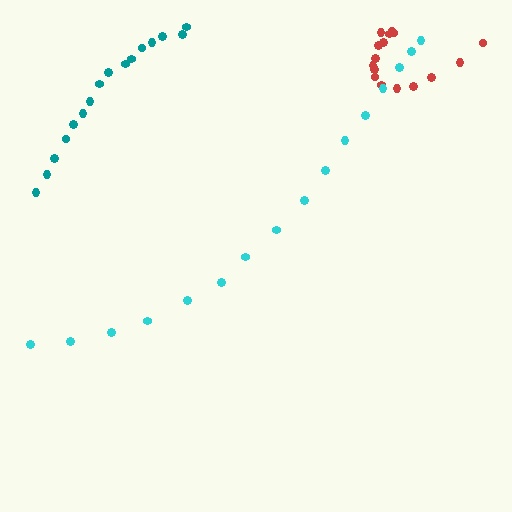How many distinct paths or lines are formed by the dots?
There are 3 distinct paths.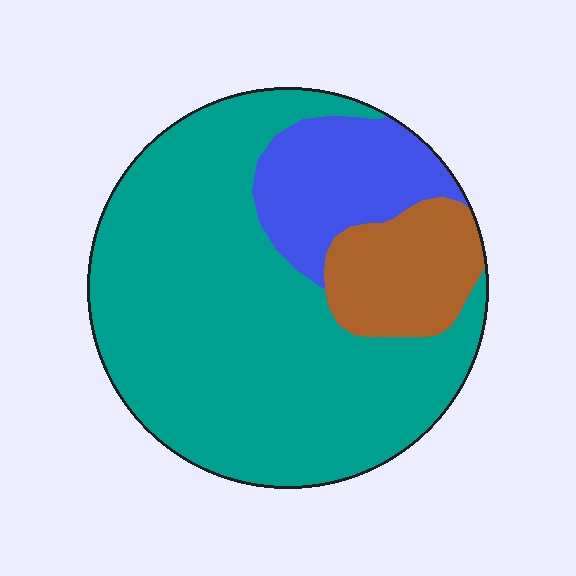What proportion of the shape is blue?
Blue takes up about one sixth (1/6) of the shape.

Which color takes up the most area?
Teal, at roughly 70%.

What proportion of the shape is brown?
Brown takes up about one eighth (1/8) of the shape.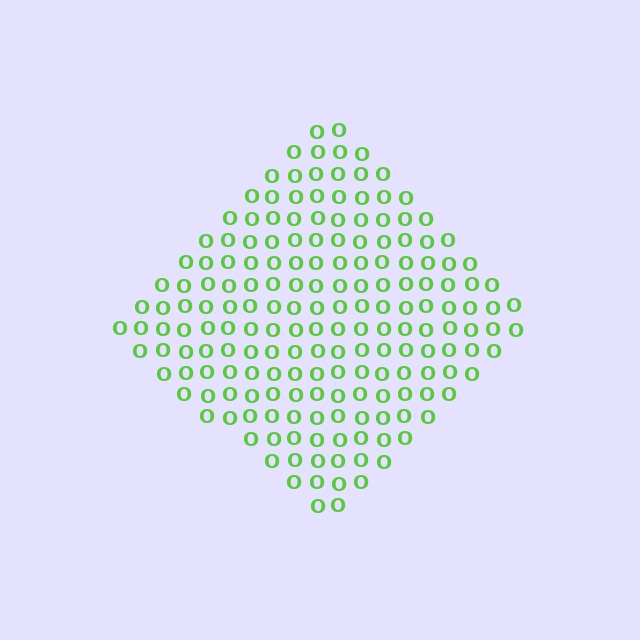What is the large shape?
The large shape is a diamond.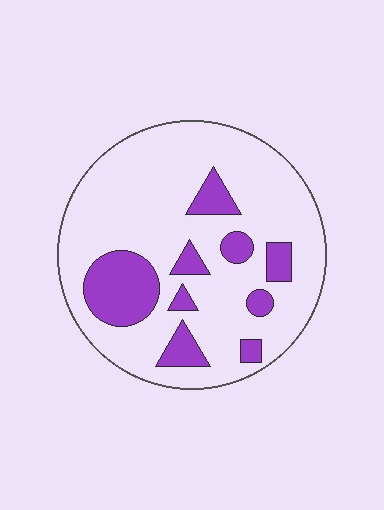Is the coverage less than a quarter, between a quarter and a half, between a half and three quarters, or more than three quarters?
Less than a quarter.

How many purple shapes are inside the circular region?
9.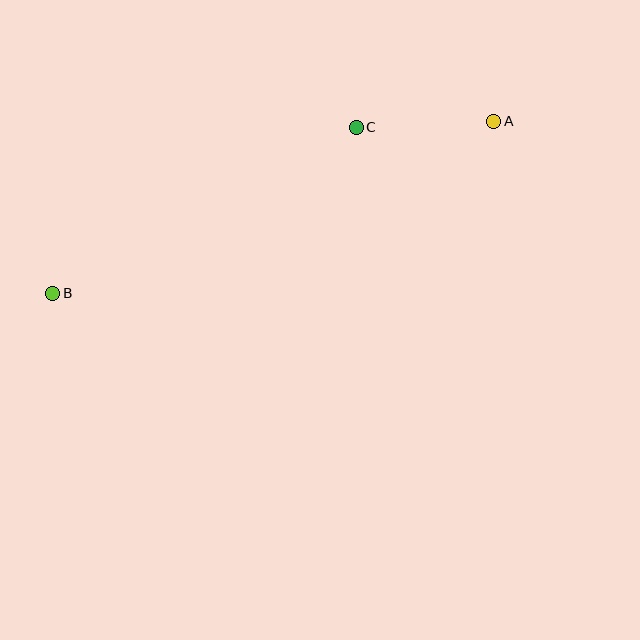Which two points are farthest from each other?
Points A and B are farthest from each other.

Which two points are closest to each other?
Points A and C are closest to each other.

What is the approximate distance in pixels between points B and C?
The distance between B and C is approximately 346 pixels.